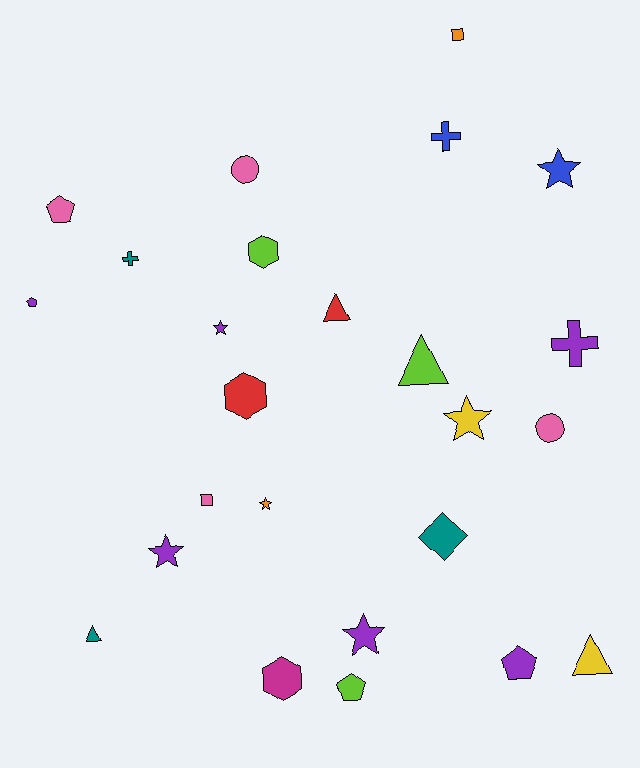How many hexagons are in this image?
There are 3 hexagons.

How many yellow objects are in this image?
There are 2 yellow objects.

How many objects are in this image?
There are 25 objects.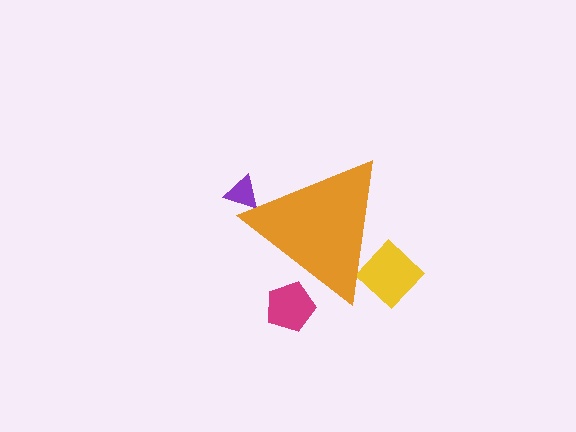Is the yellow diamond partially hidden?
Yes, the yellow diamond is partially hidden behind the orange triangle.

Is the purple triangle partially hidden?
Yes, the purple triangle is partially hidden behind the orange triangle.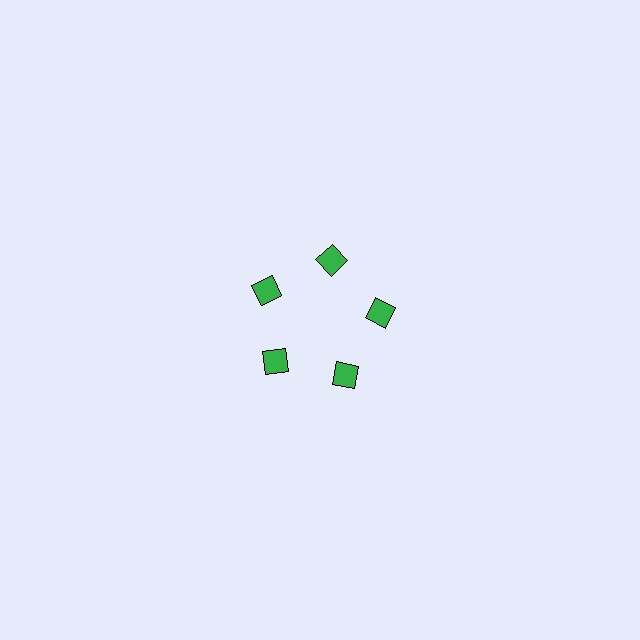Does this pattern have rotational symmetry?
Yes, this pattern has 5-fold rotational symmetry. It looks the same after rotating 72 degrees around the center.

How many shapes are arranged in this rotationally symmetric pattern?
There are 5 shapes, arranged in 5 groups of 1.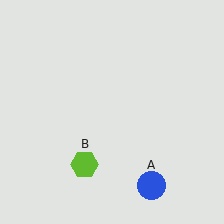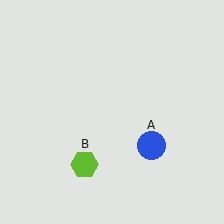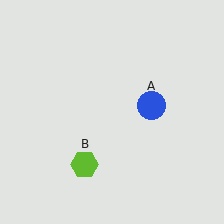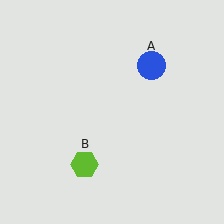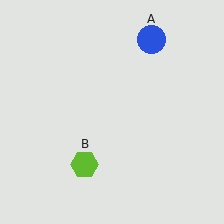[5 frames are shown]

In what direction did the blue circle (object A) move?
The blue circle (object A) moved up.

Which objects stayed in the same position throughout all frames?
Lime hexagon (object B) remained stationary.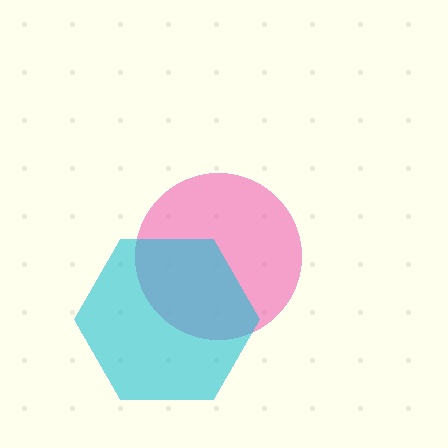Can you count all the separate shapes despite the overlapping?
Yes, there are 2 separate shapes.